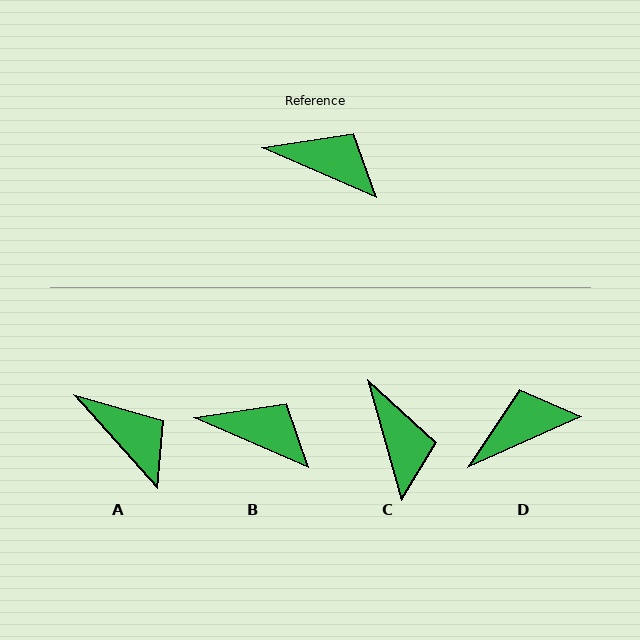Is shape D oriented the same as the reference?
No, it is off by about 47 degrees.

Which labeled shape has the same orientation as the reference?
B.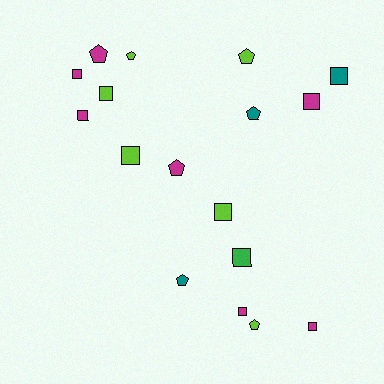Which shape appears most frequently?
Square, with 10 objects.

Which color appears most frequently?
Magenta, with 7 objects.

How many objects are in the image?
There are 17 objects.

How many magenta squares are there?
There are 5 magenta squares.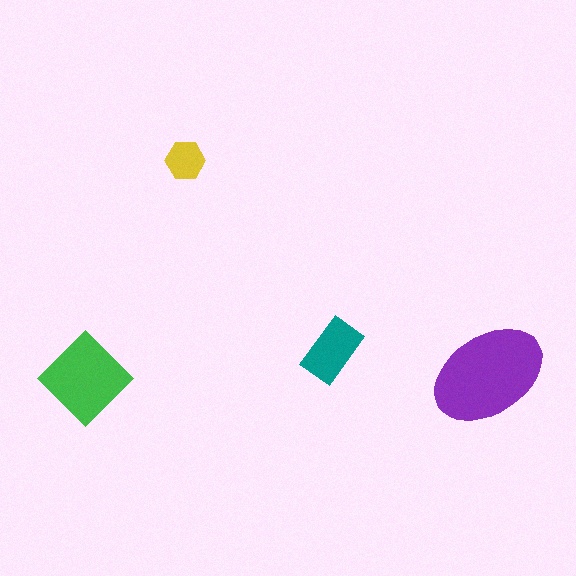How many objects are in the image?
There are 4 objects in the image.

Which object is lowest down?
The green diamond is bottommost.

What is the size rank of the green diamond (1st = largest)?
2nd.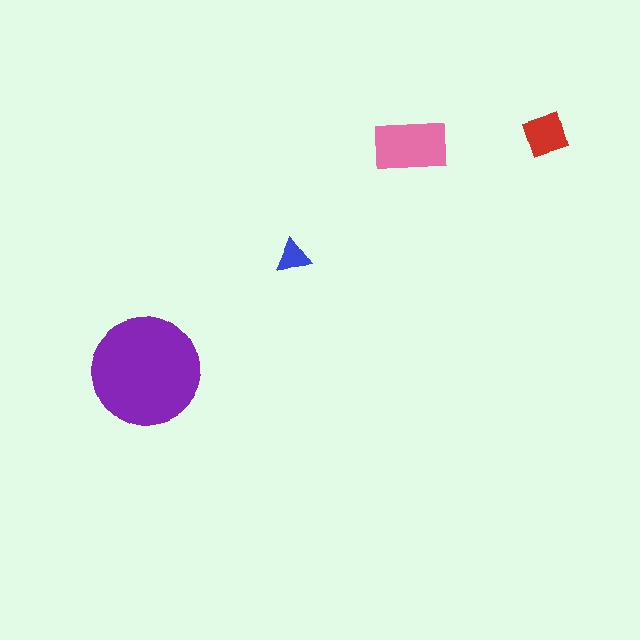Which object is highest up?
The red diamond is topmost.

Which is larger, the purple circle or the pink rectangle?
The purple circle.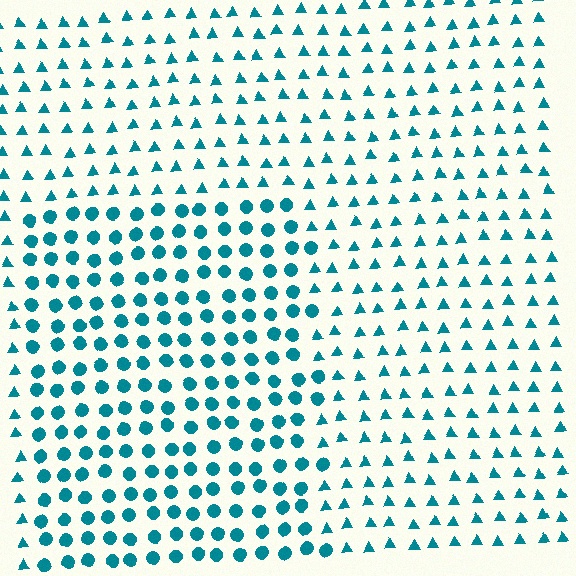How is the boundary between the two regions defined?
The boundary is defined by a change in element shape: circles inside vs. triangles outside. All elements share the same color and spacing.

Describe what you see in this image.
The image is filled with small teal elements arranged in a uniform grid. A rectangle-shaped region contains circles, while the surrounding area contains triangles. The boundary is defined purely by the change in element shape.